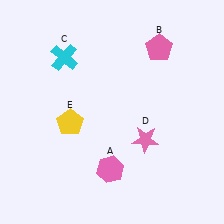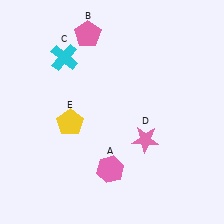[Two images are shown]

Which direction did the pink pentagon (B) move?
The pink pentagon (B) moved left.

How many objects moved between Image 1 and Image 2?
1 object moved between the two images.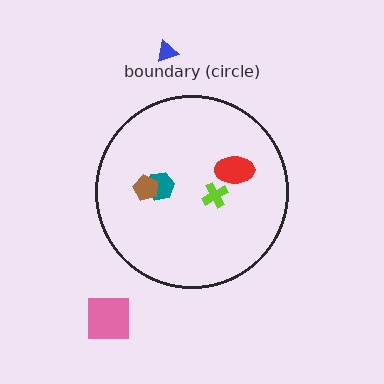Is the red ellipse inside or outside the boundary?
Inside.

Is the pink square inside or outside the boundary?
Outside.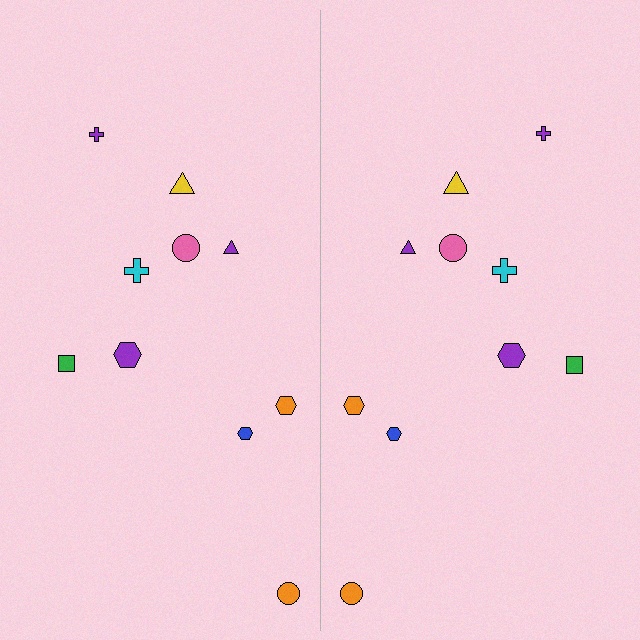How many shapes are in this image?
There are 20 shapes in this image.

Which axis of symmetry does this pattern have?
The pattern has a vertical axis of symmetry running through the center of the image.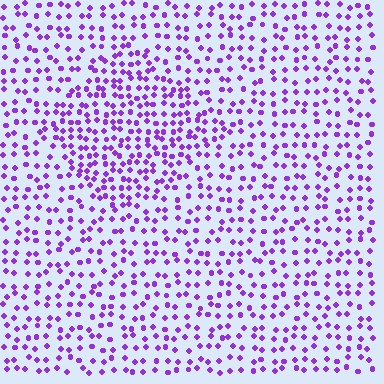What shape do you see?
I see a diamond.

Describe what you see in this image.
The image contains small purple elements arranged at two different densities. A diamond-shaped region is visible where the elements are more densely packed than the surrounding area.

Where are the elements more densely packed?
The elements are more densely packed inside the diamond boundary.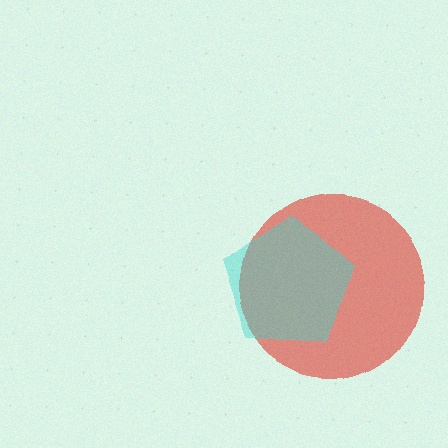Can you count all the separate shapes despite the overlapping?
Yes, there are 2 separate shapes.